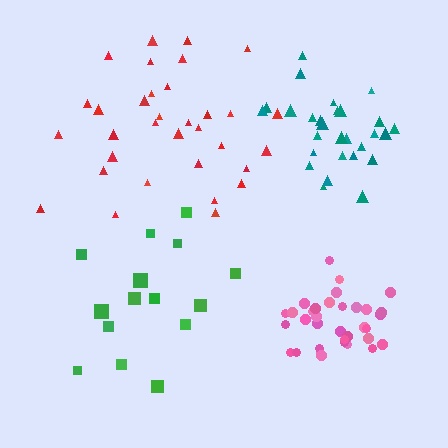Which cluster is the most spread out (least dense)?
Green.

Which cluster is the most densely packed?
Pink.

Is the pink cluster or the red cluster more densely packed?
Pink.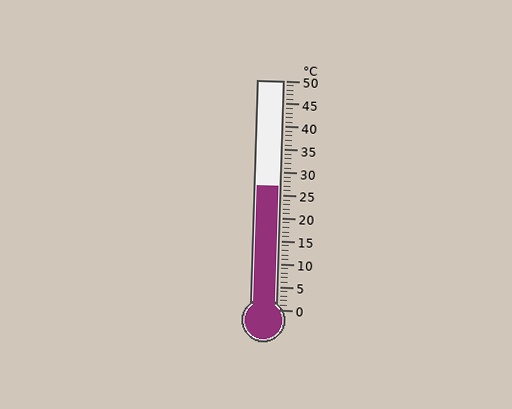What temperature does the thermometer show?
The thermometer shows approximately 27°C.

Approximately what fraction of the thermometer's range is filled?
The thermometer is filled to approximately 55% of its range.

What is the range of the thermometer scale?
The thermometer scale ranges from 0°C to 50°C.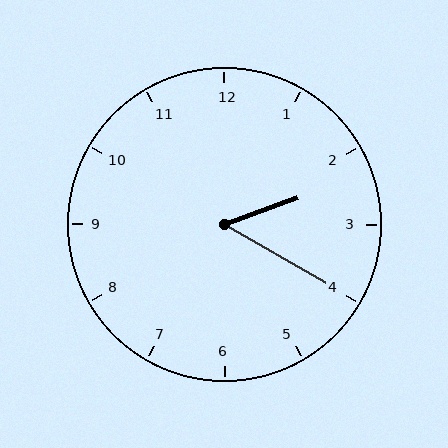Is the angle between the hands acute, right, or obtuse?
It is acute.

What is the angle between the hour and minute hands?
Approximately 50 degrees.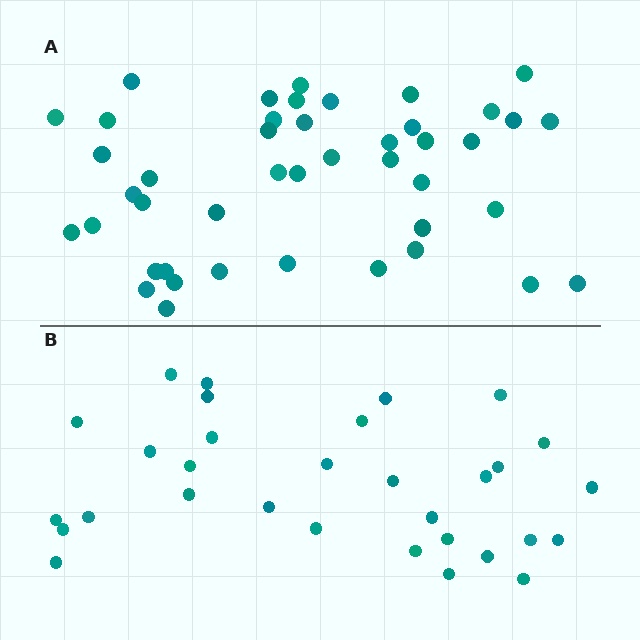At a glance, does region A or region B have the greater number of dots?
Region A (the top region) has more dots.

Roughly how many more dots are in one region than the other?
Region A has approximately 15 more dots than region B.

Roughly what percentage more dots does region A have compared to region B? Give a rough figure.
About 40% more.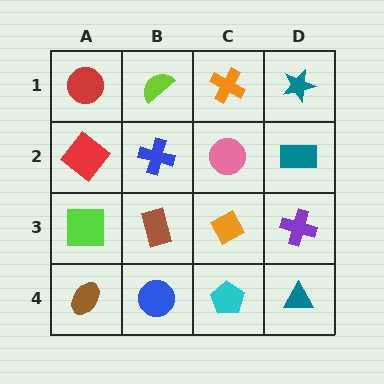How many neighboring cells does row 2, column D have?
3.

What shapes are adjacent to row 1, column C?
A pink circle (row 2, column C), a lime semicircle (row 1, column B), a teal star (row 1, column D).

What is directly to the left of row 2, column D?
A pink circle.